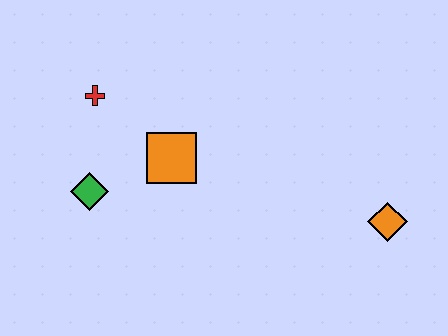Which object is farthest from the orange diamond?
The red cross is farthest from the orange diamond.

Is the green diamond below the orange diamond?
No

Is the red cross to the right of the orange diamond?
No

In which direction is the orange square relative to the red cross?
The orange square is to the right of the red cross.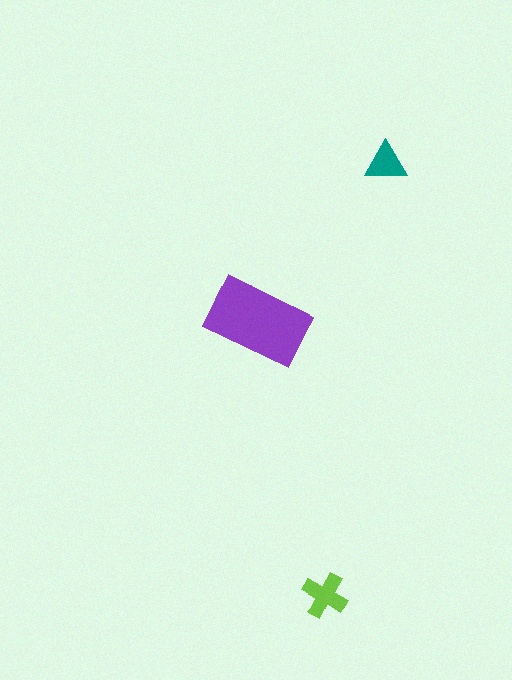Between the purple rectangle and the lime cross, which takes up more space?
The purple rectangle.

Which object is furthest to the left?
The purple rectangle is leftmost.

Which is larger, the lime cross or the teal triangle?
The lime cross.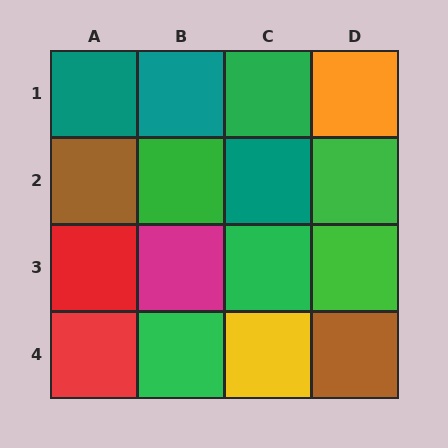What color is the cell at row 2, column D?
Green.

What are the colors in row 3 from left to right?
Red, magenta, green, green.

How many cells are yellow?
1 cell is yellow.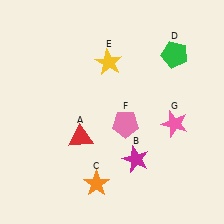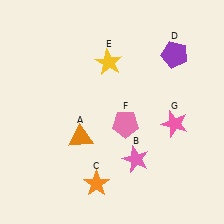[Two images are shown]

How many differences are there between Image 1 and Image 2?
There are 3 differences between the two images.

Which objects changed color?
A changed from red to orange. B changed from magenta to pink. D changed from green to purple.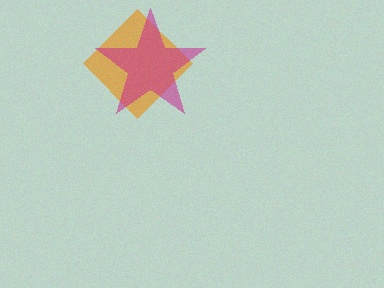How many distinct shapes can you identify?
There are 2 distinct shapes: an orange diamond, a magenta star.